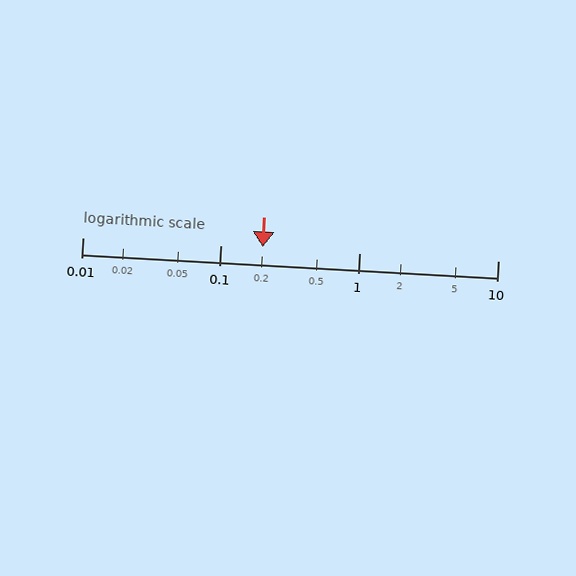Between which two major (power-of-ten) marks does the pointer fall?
The pointer is between 0.1 and 1.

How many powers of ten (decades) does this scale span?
The scale spans 3 decades, from 0.01 to 10.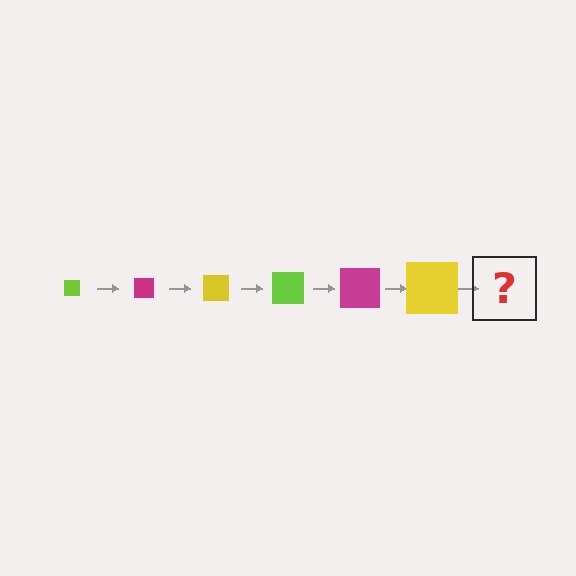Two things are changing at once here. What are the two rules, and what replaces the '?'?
The two rules are that the square grows larger each step and the color cycles through lime, magenta, and yellow. The '?' should be a lime square, larger than the previous one.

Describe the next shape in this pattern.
It should be a lime square, larger than the previous one.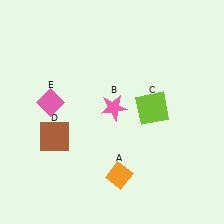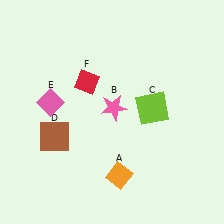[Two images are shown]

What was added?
A red diamond (F) was added in Image 2.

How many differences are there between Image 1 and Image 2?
There is 1 difference between the two images.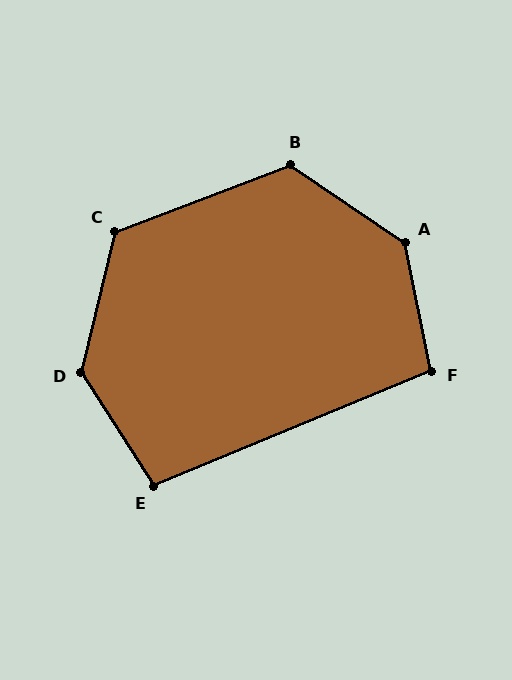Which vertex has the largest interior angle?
A, at approximately 135 degrees.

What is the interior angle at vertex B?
Approximately 125 degrees (obtuse).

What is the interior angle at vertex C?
Approximately 124 degrees (obtuse).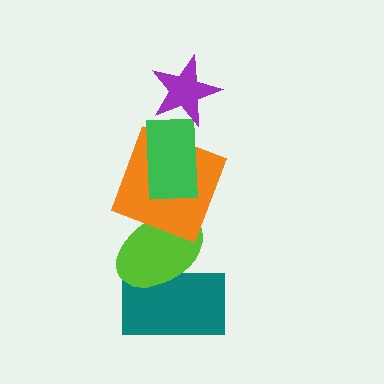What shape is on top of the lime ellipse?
The orange square is on top of the lime ellipse.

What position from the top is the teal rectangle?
The teal rectangle is 5th from the top.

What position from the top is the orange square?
The orange square is 3rd from the top.